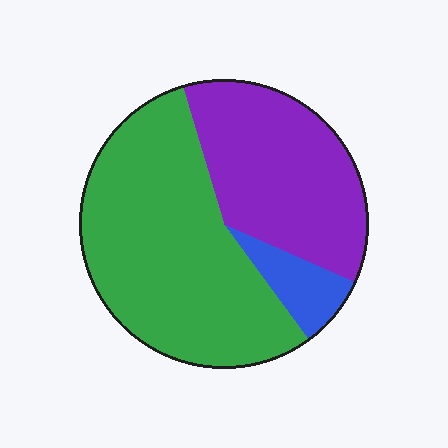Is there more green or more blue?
Green.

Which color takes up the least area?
Blue, at roughly 10%.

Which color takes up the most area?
Green, at roughly 55%.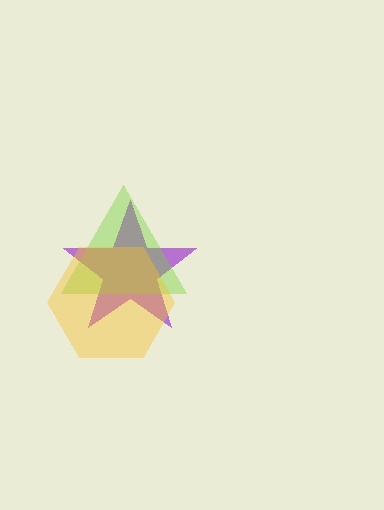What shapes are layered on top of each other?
The layered shapes are: a purple star, a lime triangle, a yellow hexagon.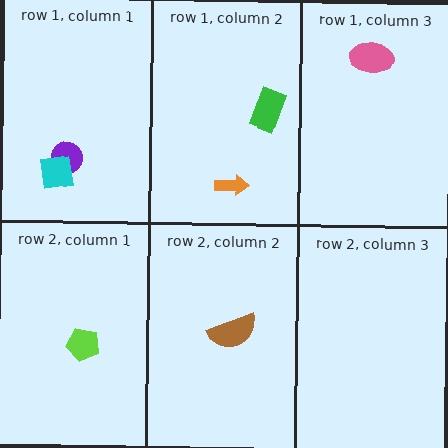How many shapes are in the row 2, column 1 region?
1.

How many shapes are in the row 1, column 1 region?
2.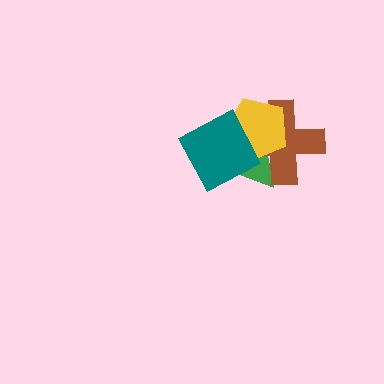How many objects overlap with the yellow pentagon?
3 objects overlap with the yellow pentagon.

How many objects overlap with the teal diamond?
3 objects overlap with the teal diamond.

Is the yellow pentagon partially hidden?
Yes, it is partially covered by another shape.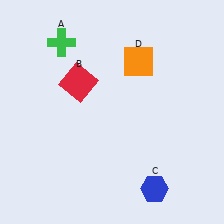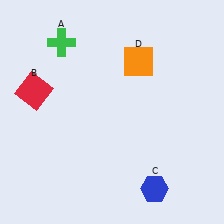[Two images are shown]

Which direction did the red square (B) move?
The red square (B) moved left.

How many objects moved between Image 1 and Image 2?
1 object moved between the two images.